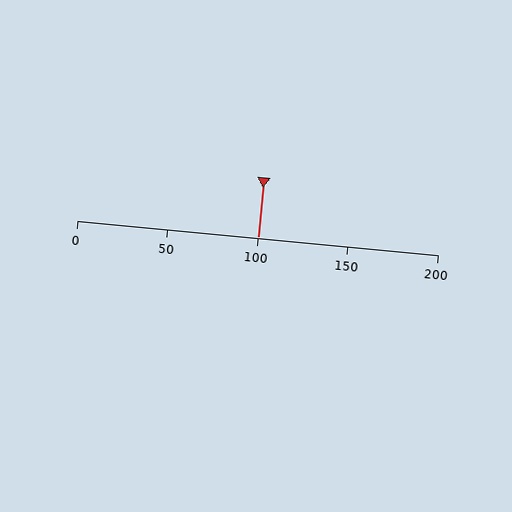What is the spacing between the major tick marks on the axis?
The major ticks are spaced 50 apart.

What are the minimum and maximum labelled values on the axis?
The axis runs from 0 to 200.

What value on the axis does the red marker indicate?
The marker indicates approximately 100.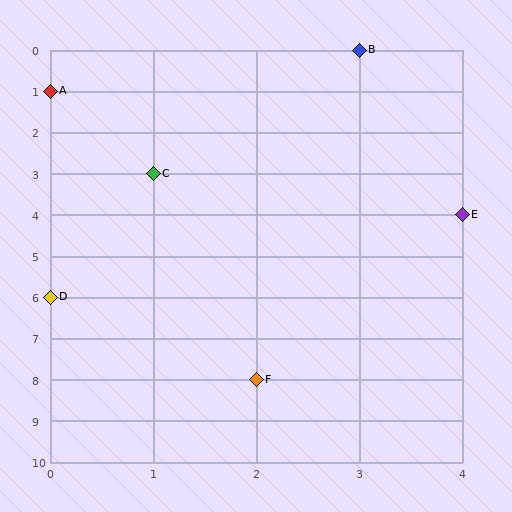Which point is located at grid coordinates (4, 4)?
Point E is at (4, 4).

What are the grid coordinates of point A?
Point A is at grid coordinates (0, 1).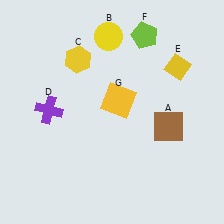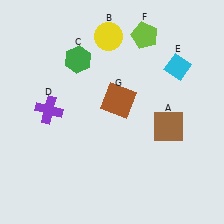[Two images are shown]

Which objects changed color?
C changed from yellow to green. E changed from yellow to cyan. G changed from yellow to brown.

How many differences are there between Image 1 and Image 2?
There are 3 differences between the two images.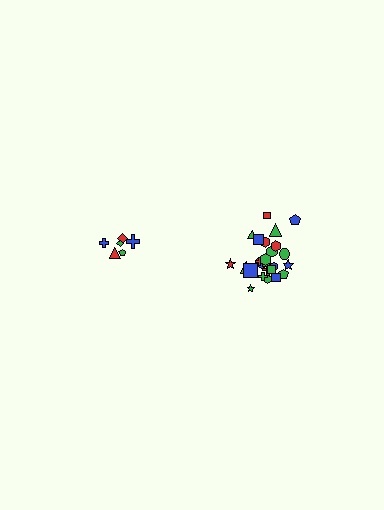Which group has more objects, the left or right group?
The right group.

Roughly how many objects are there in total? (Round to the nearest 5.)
Roughly 30 objects in total.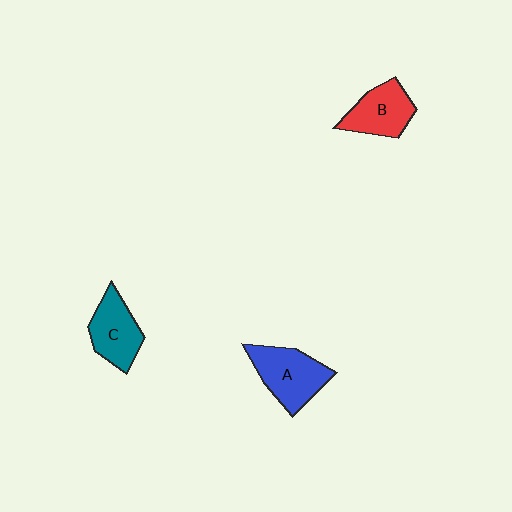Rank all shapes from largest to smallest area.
From largest to smallest: A (blue), C (teal), B (red).